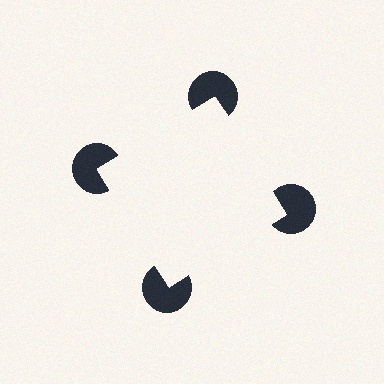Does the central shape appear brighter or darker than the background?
It typically appears slightly brighter than the background, even though no actual brightness change is drawn.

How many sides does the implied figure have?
4 sides.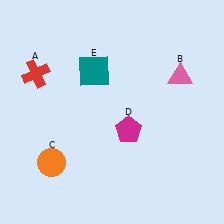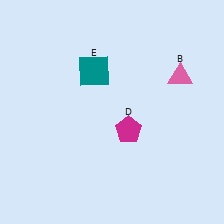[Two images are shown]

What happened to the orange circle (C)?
The orange circle (C) was removed in Image 2. It was in the bottom-left area of Image 1.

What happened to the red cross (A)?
The red cross (A) was removed in Image 2. It was in the top-left area of Image 1.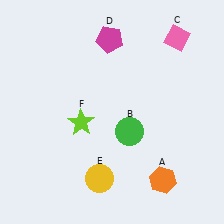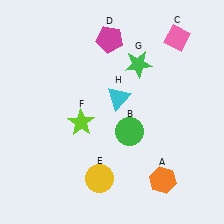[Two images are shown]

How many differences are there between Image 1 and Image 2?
There are 2 differences between the two images.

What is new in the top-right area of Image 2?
A cyan triangle (H) was added in the top-right area of Image 2.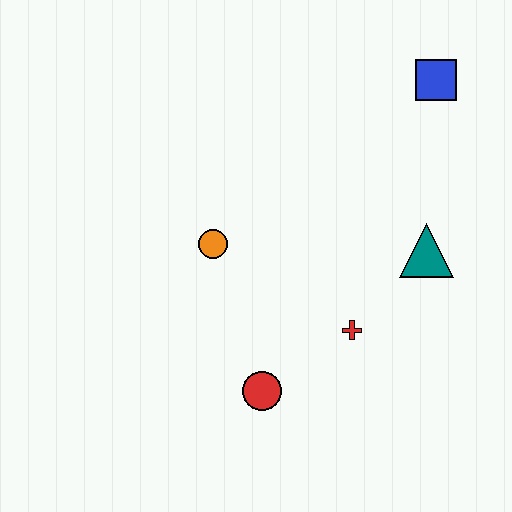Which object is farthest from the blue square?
The red circle is farthest from the blue square.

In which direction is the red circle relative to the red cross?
The red circle is to the left of the red cross.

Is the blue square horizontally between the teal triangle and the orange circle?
No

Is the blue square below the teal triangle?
No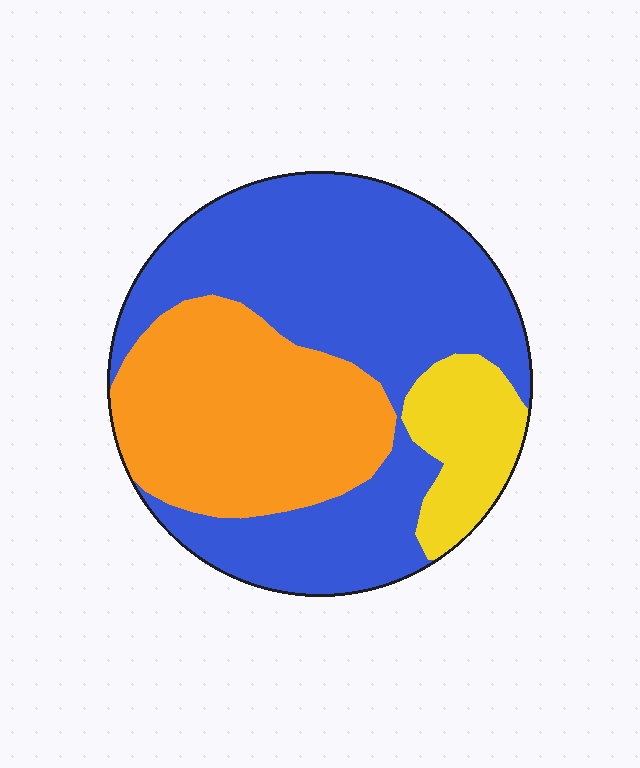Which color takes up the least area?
Yellow, at roughly 10%.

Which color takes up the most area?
Blue, at roughly 55%.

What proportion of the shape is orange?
Orange takes up about one third (1/3) of the shape.